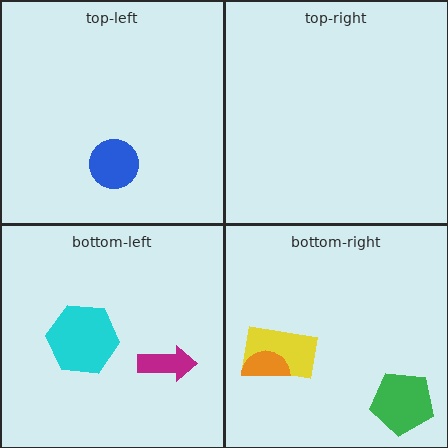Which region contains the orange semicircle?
The bottom-right region.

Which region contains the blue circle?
The top-left region.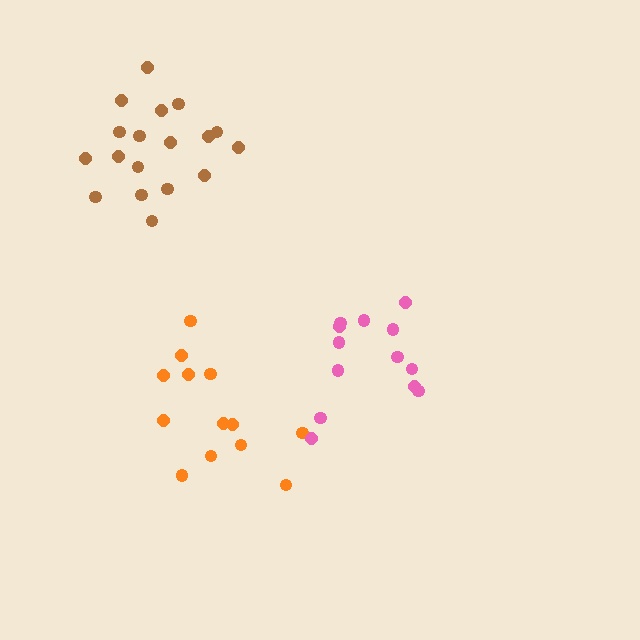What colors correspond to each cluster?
The clusters are colored: orange, brown, pink.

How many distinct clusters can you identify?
There are 3 distinct clusters.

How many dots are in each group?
Group 1: 13 dots, Group 2: 18 dots, Group 3: 13 dots (44 total).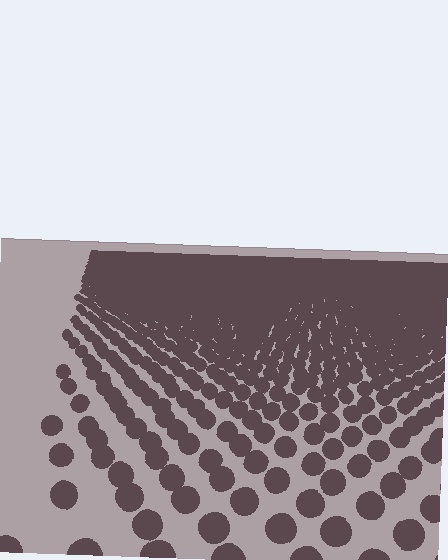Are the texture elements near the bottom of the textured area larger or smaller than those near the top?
Larger. Near the bottom, elements are closer to the viewer and appear at a bigger on-screen size.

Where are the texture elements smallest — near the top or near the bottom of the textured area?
Near the top.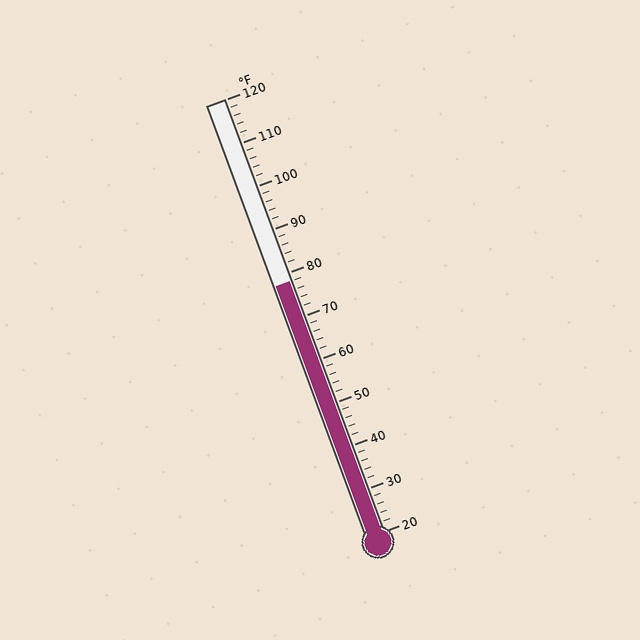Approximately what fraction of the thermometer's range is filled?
The thermometer is filled to approximately 60% of its range.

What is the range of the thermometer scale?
The thermometer scale ranges from 20°F to 120°F.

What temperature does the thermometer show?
The thermometer shows approximately 78°F.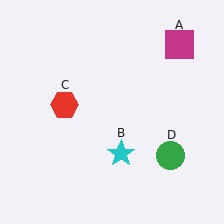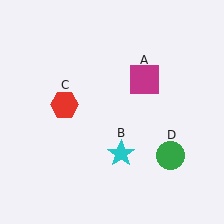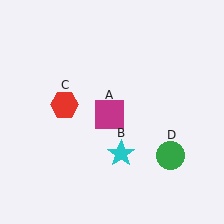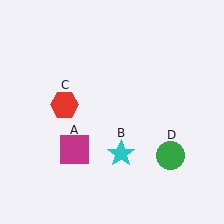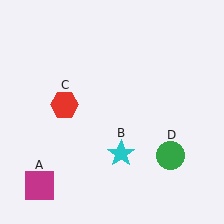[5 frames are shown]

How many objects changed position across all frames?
1 object changed position: magenta square (object A).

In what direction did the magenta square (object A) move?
The magenta square (object A) moved down and to the left.